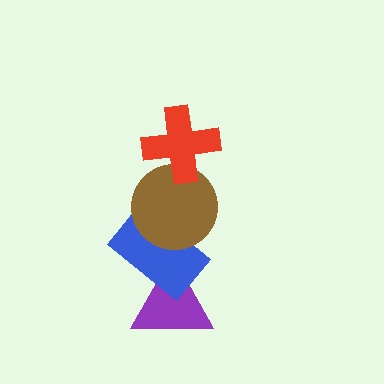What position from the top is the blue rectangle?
The blue rectangle is 3rd from the top.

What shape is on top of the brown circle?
The red cross is on top of the brown circle.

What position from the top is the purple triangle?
The purple triangle is 4th from the top.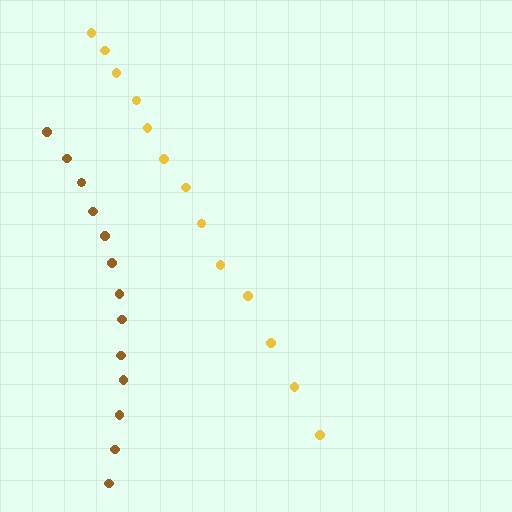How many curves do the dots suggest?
There are 2 distinct paths.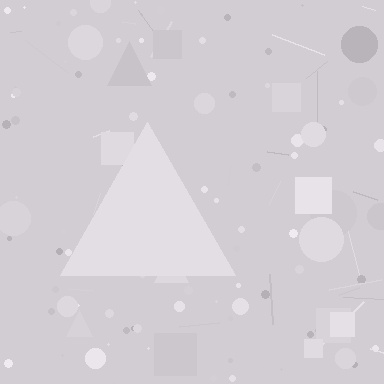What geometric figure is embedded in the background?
A triangle is embedded in the background.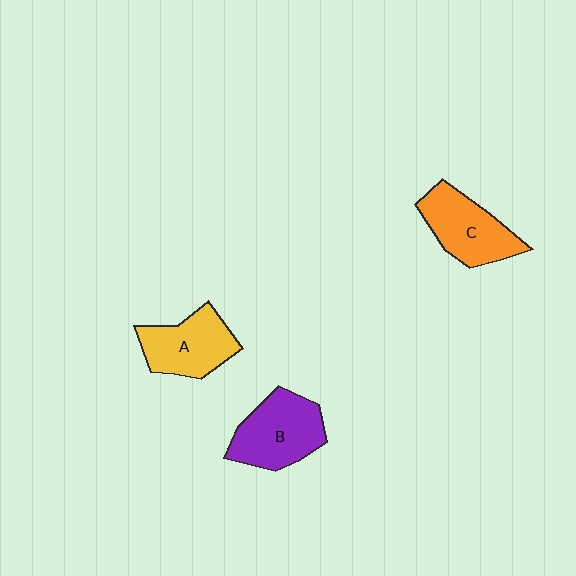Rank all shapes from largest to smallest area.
From largest to smallest: B (purple), C (orange), A (yellow).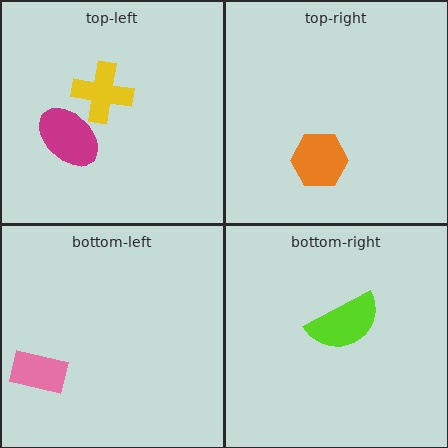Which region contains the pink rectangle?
The bottom-left region.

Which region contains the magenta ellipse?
The top-left region.